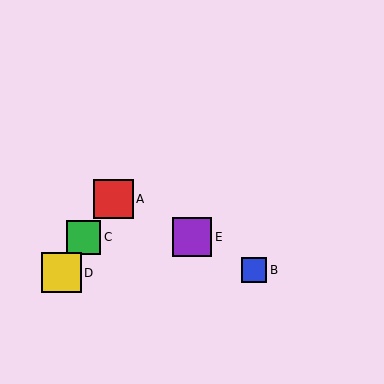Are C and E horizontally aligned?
Yes, both are at y≈237.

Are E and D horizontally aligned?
No, E is at y≈237 and D is at y≈273.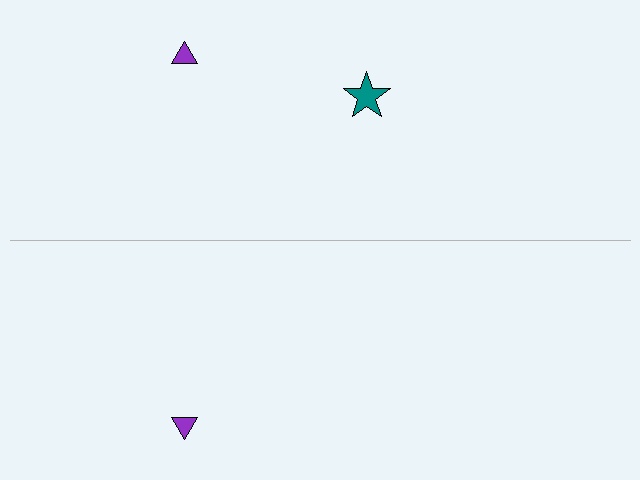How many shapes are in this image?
There are 3 shapes in this image.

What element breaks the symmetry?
A teal star is missing from the bottom side.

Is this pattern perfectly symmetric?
No, the pattern is not perfectly symmetric. A teal star is missing from the bottom side.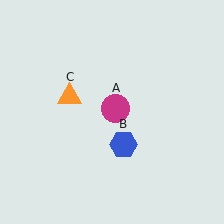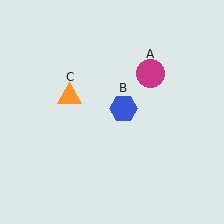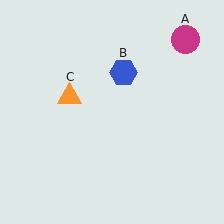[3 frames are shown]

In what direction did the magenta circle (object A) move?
The magenta circle (object A) moved up and to the right.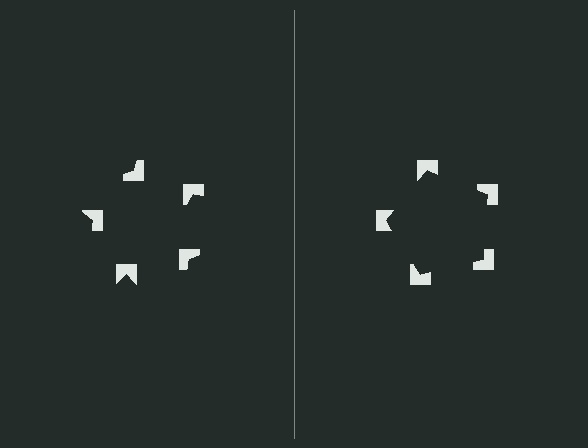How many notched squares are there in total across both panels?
10 — 5 on each side.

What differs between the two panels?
The notched squares are positioned identically on both sides; only the wedge orientations differ. On the right they align to a pentagon; on the left they are misaligned.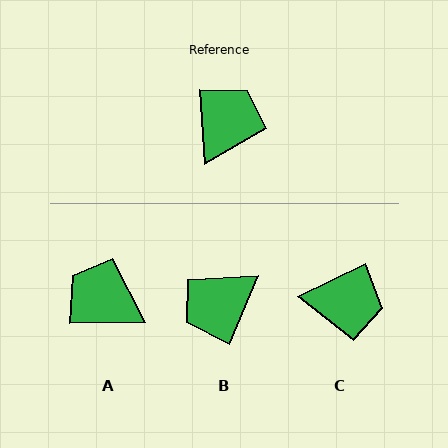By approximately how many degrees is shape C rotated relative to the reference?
Approximately 68 degrees clockwise.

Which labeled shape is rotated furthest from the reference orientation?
B, about 153 degrees away.